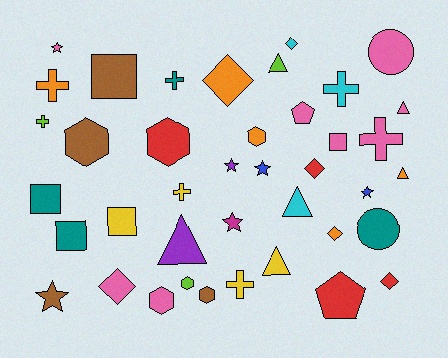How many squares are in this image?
There are 5 squares.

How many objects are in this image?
There are 40 objects.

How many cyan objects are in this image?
There are 3 cyan objects.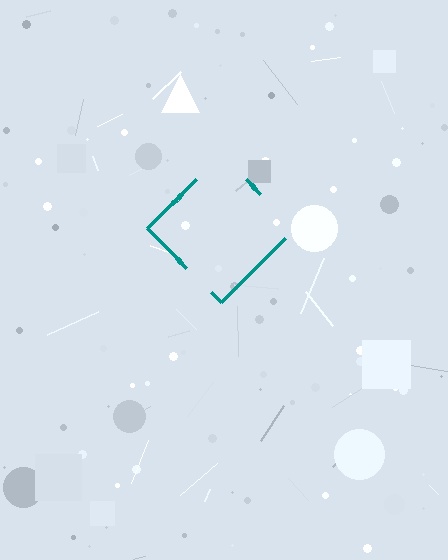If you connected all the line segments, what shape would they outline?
They would outline a diamond.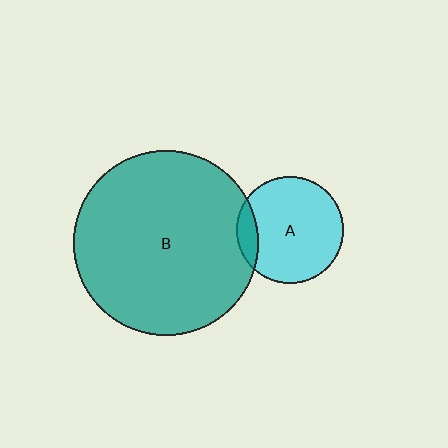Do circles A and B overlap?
Yes.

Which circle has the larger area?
Circle B (teal).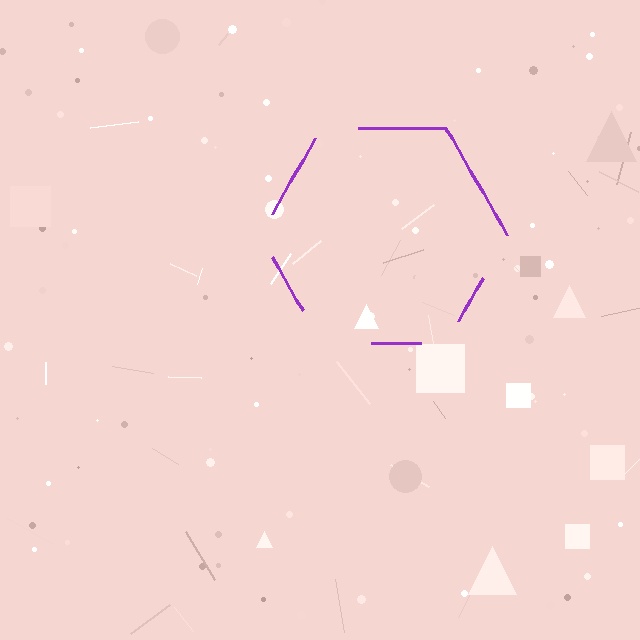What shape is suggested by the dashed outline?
The dashed outline suggests a hexagon.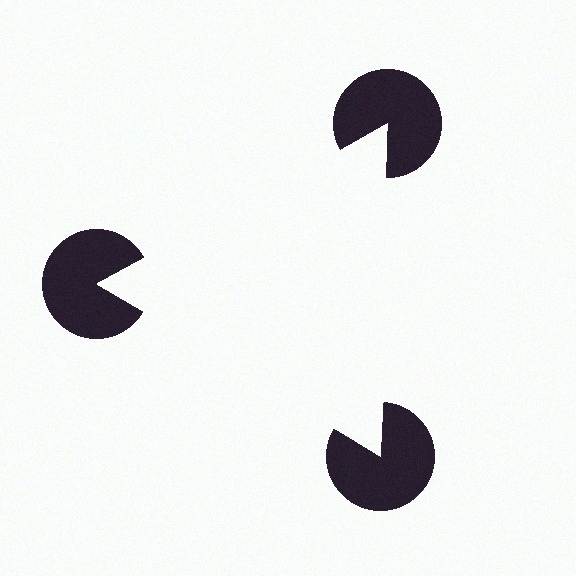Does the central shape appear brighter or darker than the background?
It typically appears slightly brighter than the background, even though no actual brightness change is drawn.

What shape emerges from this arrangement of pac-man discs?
An illusory triangle — its edges are inferred from the aligned wedge cuts in the pac-man discs, not physically drawn.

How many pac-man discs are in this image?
There are 3 — one at each vertex of the illusory triangle.